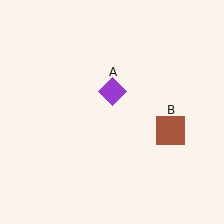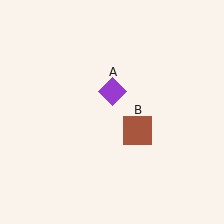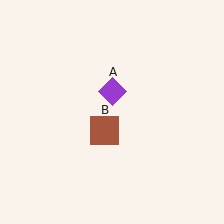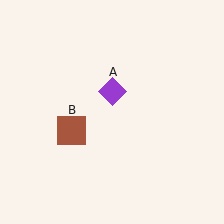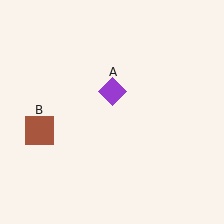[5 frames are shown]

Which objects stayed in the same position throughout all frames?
Purple diamond (object A) remained stationary.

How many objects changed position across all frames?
1 object changed position: brown square (object B).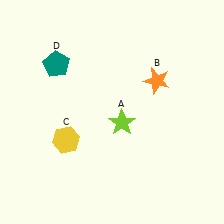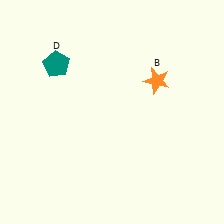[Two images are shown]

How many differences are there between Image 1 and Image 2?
There are 2 differences between the two images.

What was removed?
The lime star (A), the yellow hexagon (C) were removed in Image 2.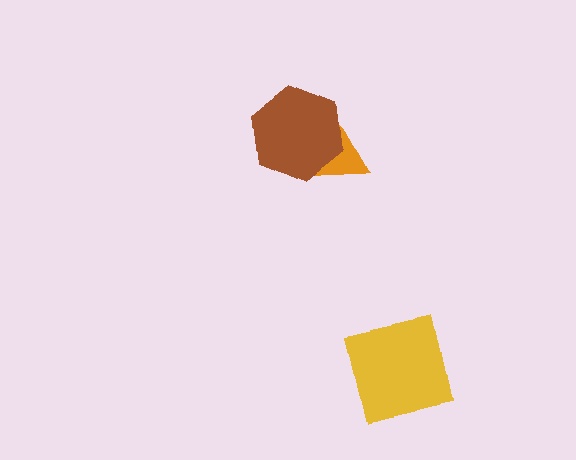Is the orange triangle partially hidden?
Yes, it is partially covered by another shape.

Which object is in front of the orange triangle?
The brown hexagon is in front of the orange triangle.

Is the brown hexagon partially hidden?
No, no other shape covers it.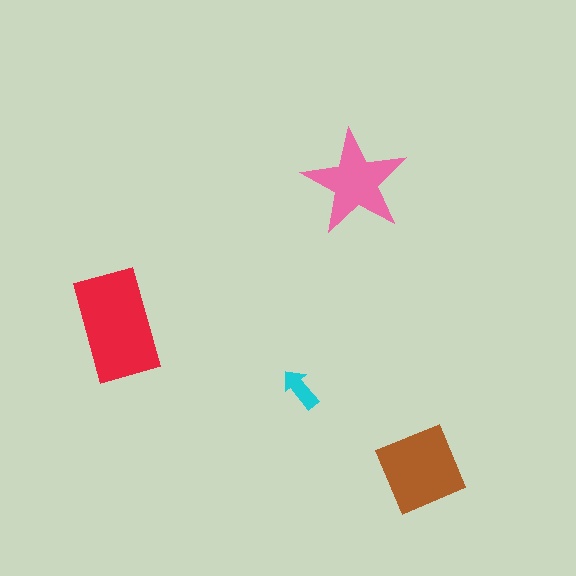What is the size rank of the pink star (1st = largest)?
3rd.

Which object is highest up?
The pink star is topmost.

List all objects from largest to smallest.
The red rectangle, the brown square, the pink star, the cyan arrow.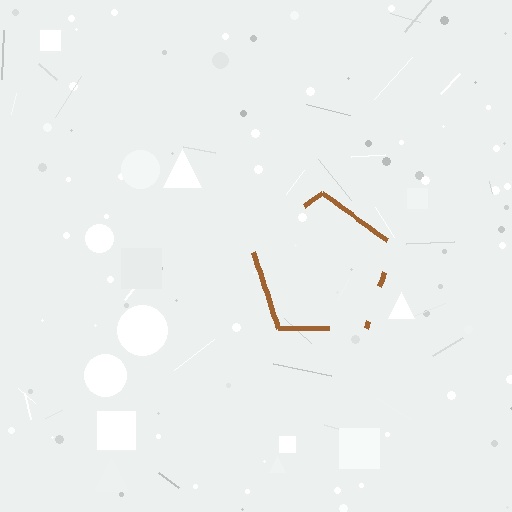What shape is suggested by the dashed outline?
The dashed outline suggests a pentagon.